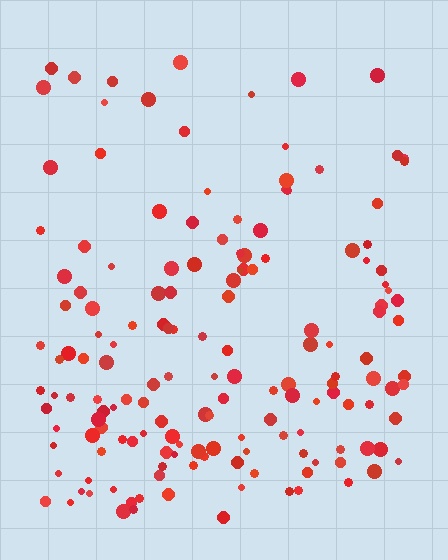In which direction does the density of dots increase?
From top to bottom, with the bottom side densest.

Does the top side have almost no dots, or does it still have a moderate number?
Still a moderate number, just noticeably fewer than the bottom.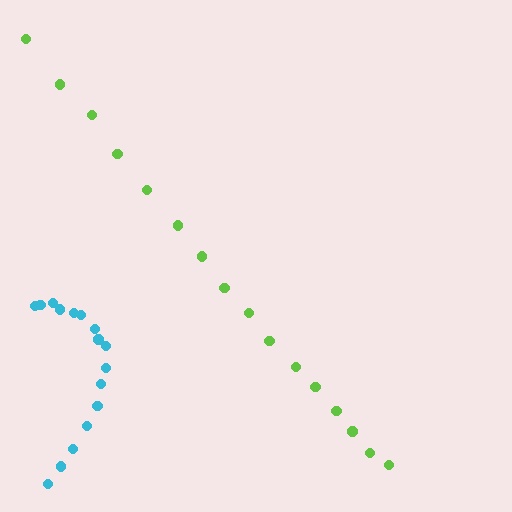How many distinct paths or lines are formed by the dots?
There are 2 distinct paths.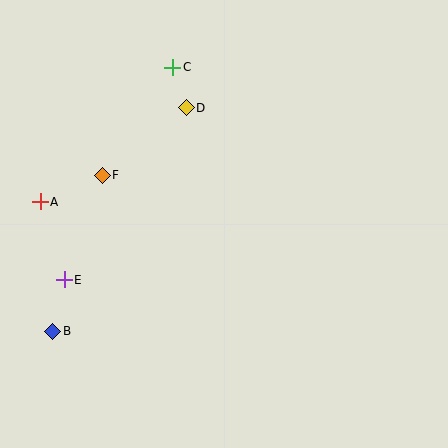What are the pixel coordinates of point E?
Point E is at (64, 280).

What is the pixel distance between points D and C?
The distance between D and C is 42 pixels.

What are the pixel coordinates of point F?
Point F is at (102, 175).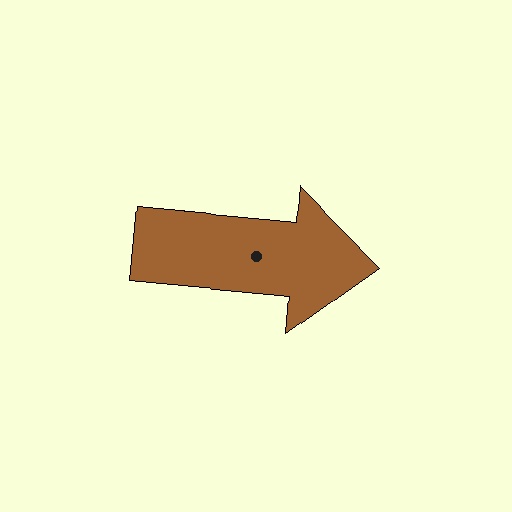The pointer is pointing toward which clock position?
Roughly 3 o'clock.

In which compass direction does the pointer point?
East.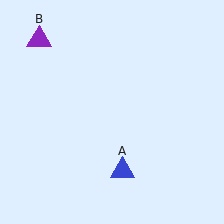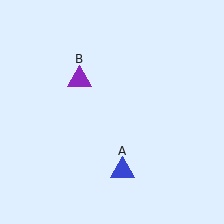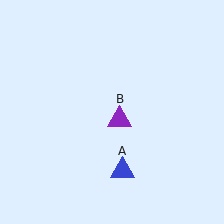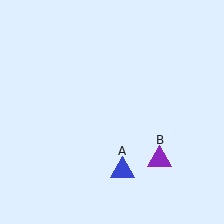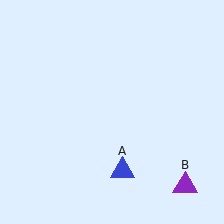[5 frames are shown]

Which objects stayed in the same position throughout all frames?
Blue triangle (object A) remained stationary.